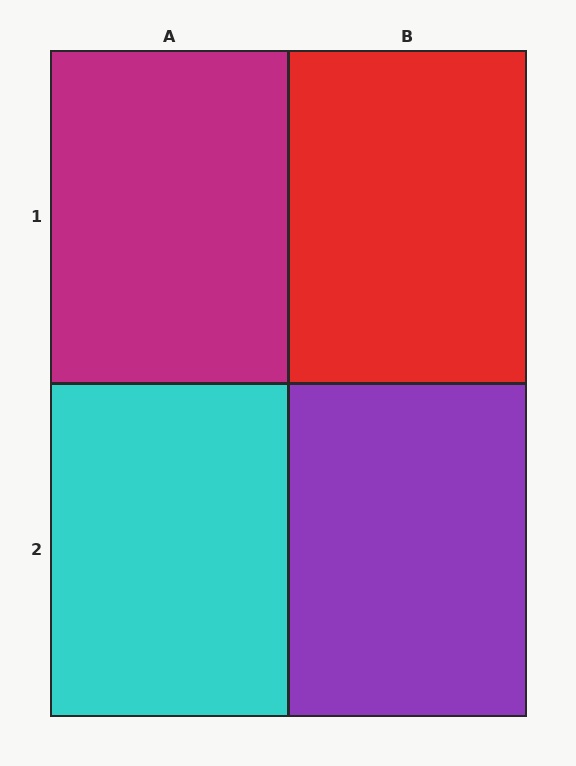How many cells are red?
1 cell is red.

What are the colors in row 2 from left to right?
Cyan, purple.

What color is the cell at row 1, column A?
Magenta.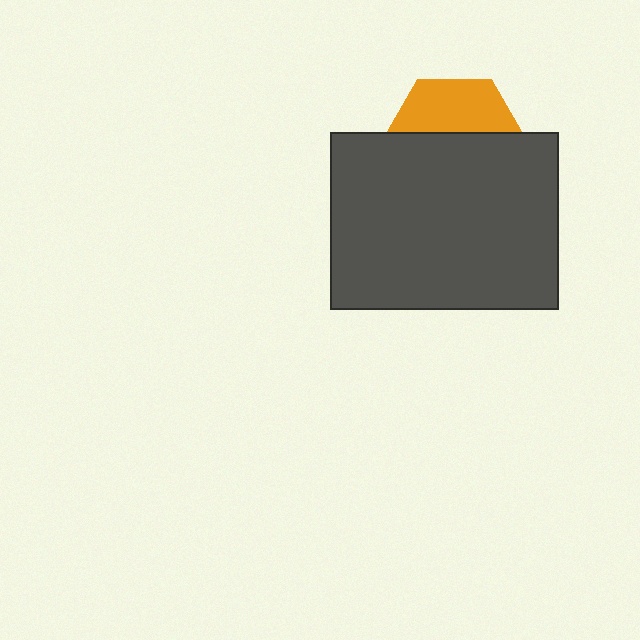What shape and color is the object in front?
The object in front is a dark gray rectangle.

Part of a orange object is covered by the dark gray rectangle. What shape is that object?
It is a hexagon.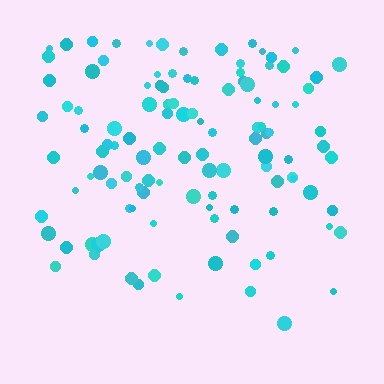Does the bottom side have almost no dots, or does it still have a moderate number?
Still a moderate number, just noticeably fewer than the top.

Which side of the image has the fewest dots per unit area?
The bottom.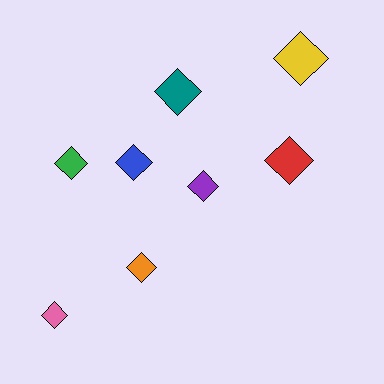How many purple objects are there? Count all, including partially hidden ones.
There is 1 purple object.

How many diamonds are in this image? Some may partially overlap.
There are 8 diamonds.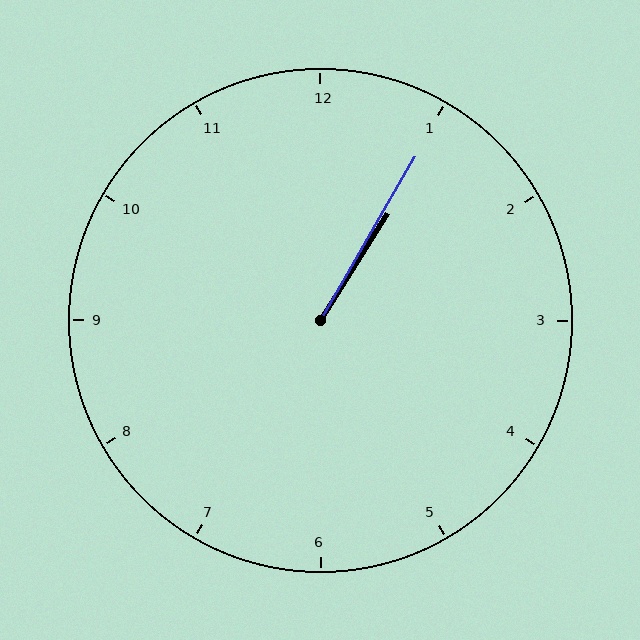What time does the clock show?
1:05.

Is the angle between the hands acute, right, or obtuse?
It is acute.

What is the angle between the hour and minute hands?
Approximately 2 degrees.